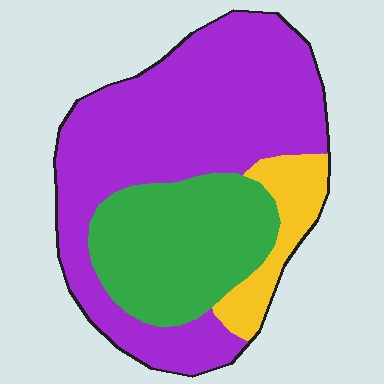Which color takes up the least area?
Yellow, at roughly 10%.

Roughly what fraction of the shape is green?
Green covers roughly 30% of the shape.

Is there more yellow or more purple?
Purple.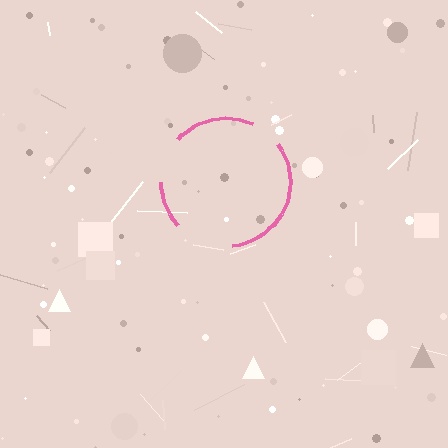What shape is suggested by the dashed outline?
The dashed outline suggests a circle.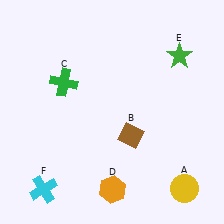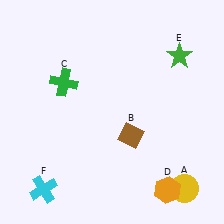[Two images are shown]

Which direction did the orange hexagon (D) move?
The orange hexagon (D) moved right.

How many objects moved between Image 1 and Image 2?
1 object moved between the two images.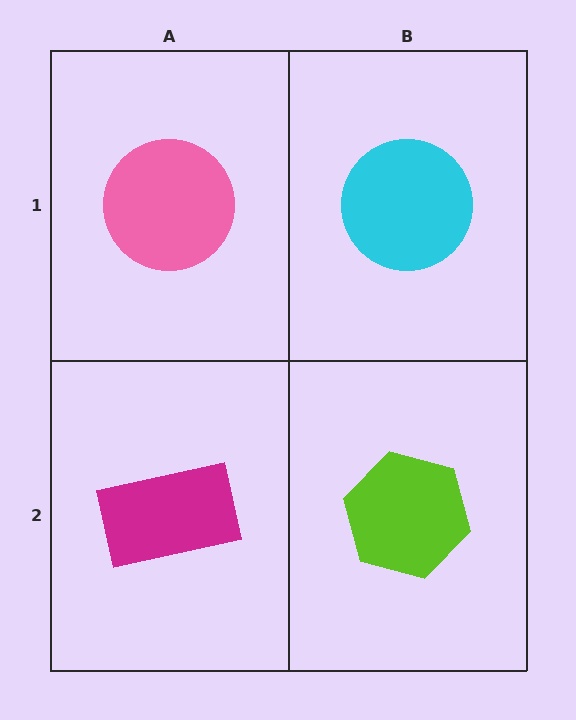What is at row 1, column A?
A pink circle.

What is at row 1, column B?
A cyan circle.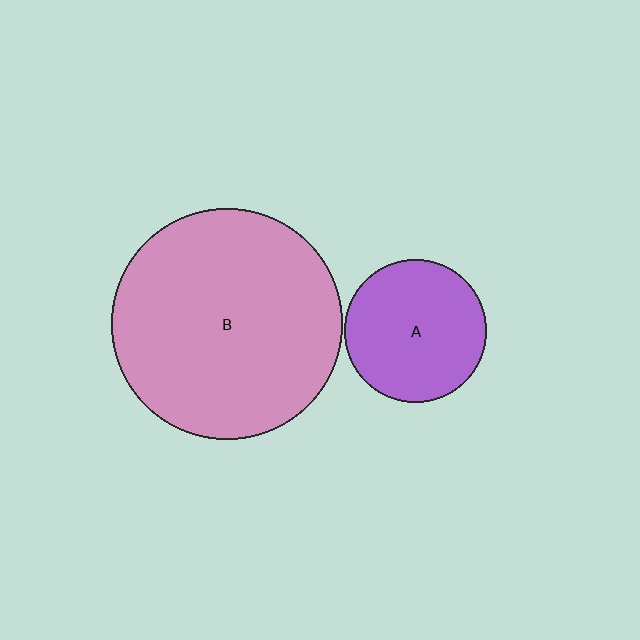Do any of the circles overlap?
No, none of the circles overlap.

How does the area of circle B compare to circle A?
Approximately 2.6 times.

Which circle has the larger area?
Circle B (pink).